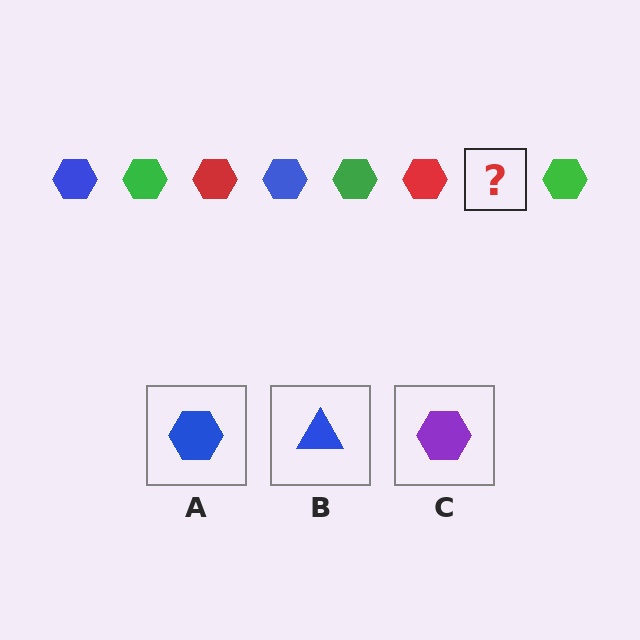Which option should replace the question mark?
Option A.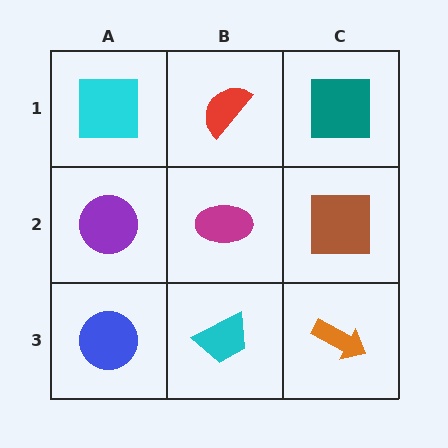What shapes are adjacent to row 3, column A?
A purple circle (row 2, column A), a cyan trapezoid (row 3, column B).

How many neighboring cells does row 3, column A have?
2.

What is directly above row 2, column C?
A teal square.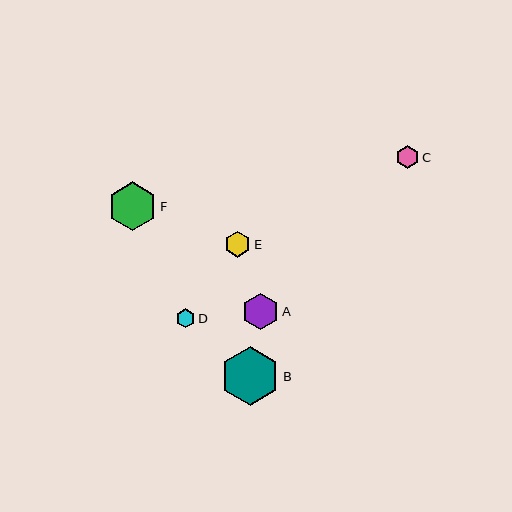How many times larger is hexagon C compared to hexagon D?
Hexagon C is approximately 1.2 times the size of hexagon D.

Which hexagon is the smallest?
Hexagon D is the smallest with a size of approximately 19 pixels.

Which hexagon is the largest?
Hexagon B is the largest with a size of approximately 59 pixels.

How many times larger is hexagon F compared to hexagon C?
Hexagon F is approximately 2.2 times the size of hexagon C.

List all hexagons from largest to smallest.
From largest to smallest: B, F, A, E, C, D.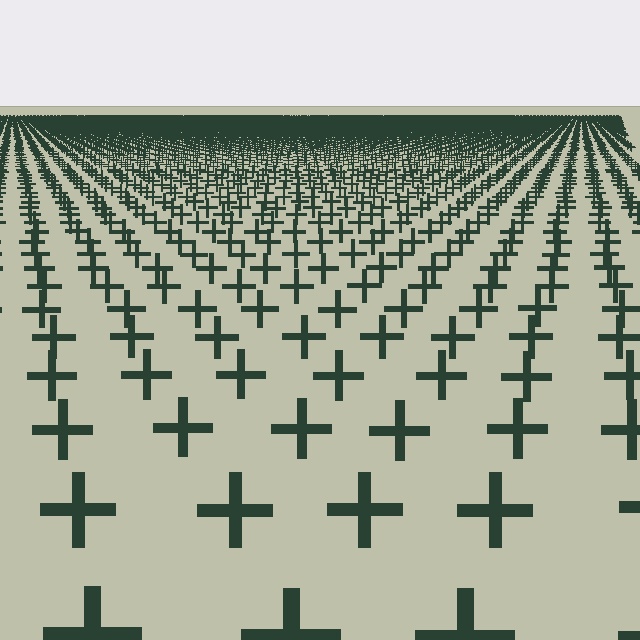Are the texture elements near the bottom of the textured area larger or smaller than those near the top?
Larger. Near the bottom, elements are closer to the viewer and appear at a bigger on-screen size.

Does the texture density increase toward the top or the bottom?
Density increases toward the top.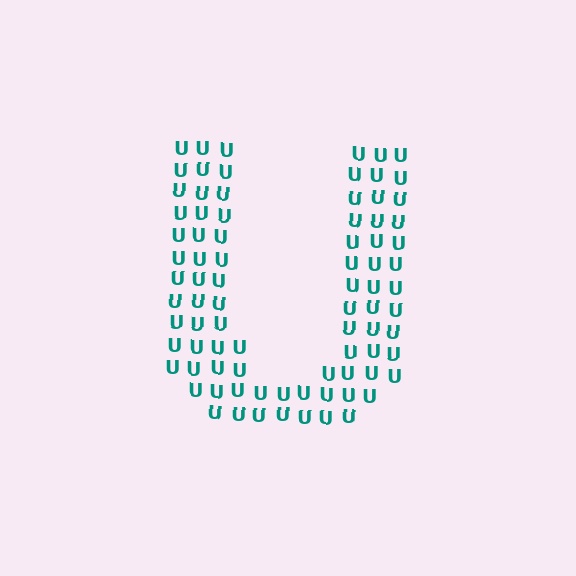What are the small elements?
The small elements are letter U's.